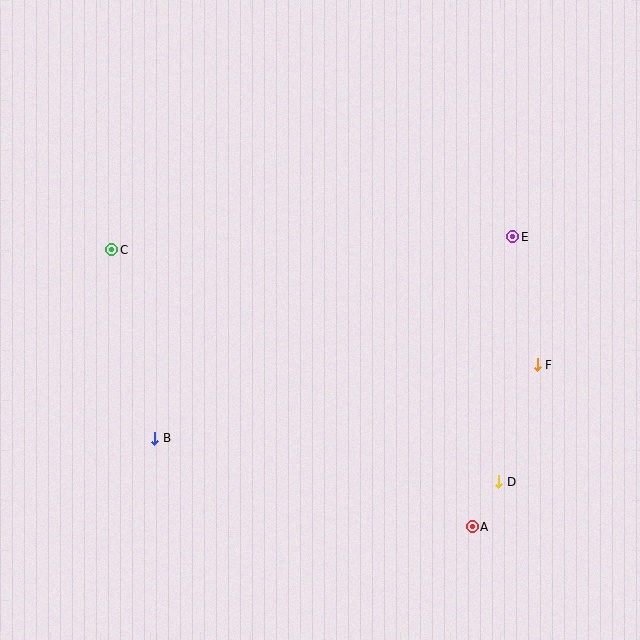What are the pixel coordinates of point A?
Point A is at (472, 527).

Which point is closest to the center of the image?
Point B at (155, 438) is closest to the center.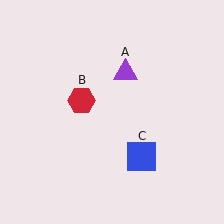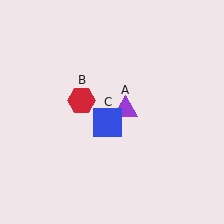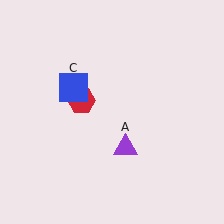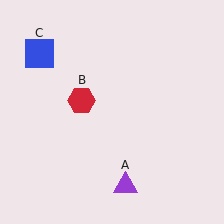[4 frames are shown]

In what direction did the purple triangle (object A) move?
The purple triangle (object A) moved down.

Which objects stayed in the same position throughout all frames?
Red hexagon (object B) remained stationary.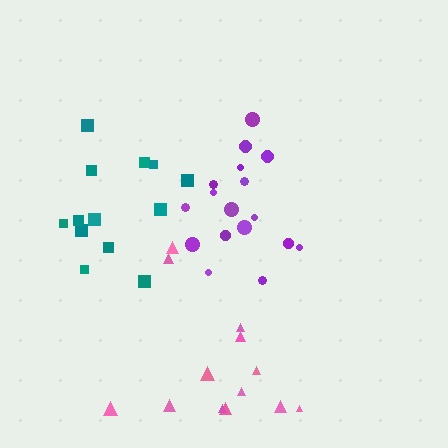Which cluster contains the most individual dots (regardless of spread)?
Purple (17).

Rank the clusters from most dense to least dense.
purple, teal, pink.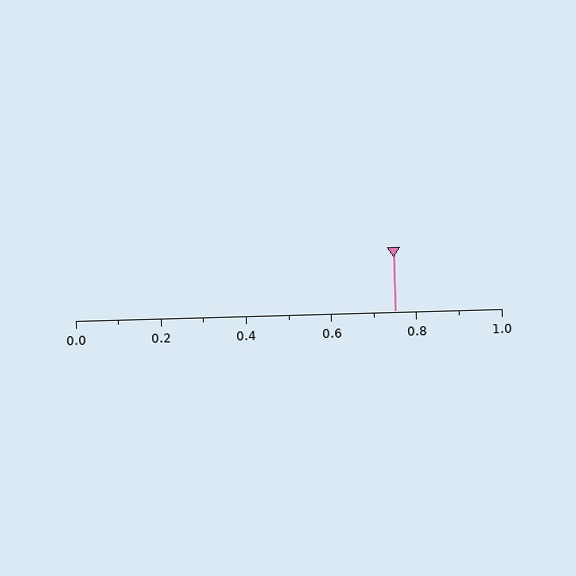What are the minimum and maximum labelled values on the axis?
The axis runs from 0.0 to 1.0.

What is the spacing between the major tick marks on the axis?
The major ticks are spaced 0.2 apart.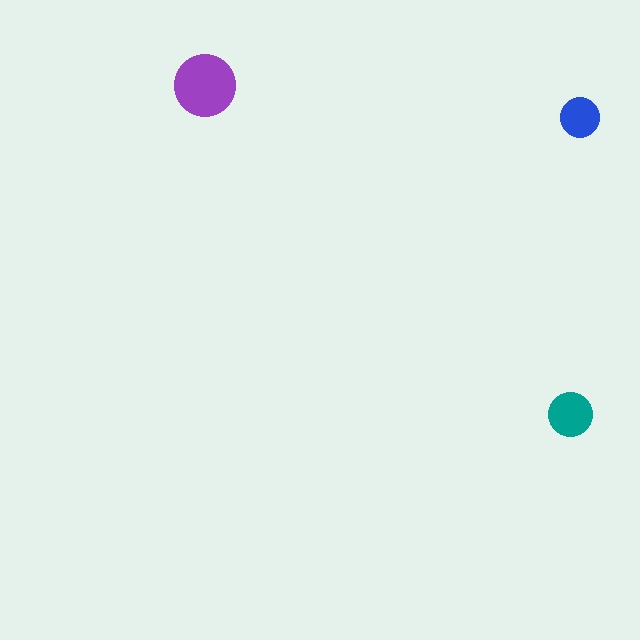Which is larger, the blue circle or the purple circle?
The purple one.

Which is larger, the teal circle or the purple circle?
The purple one.